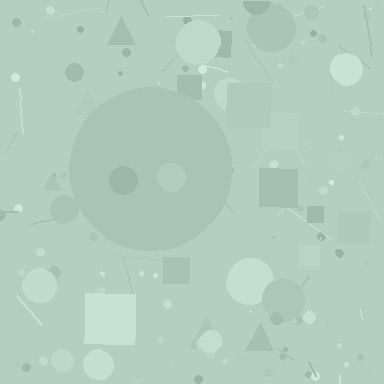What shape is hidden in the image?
A circle is hidden in the image.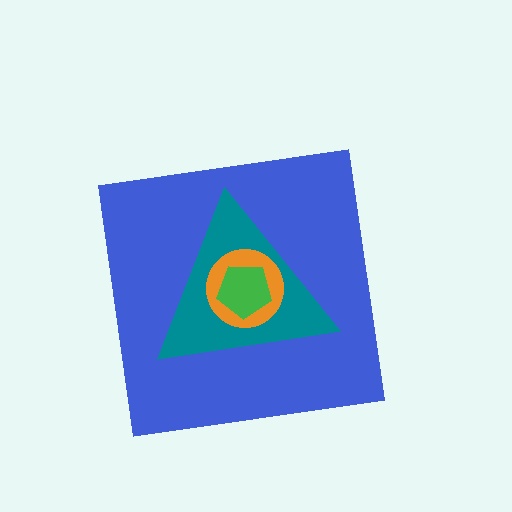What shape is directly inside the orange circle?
The green pentagon.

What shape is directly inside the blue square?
The teal triangle.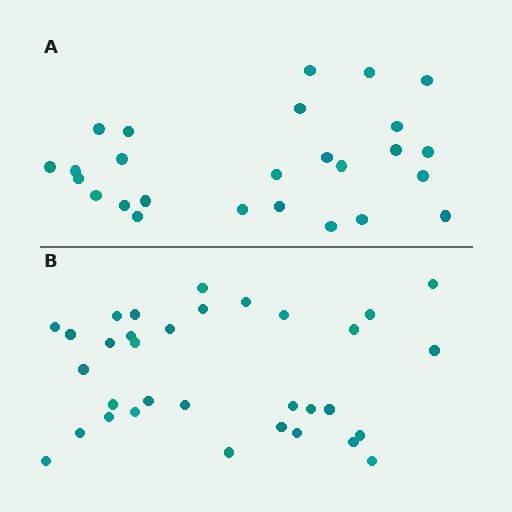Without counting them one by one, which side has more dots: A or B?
Region B (the bottom region) has more dots.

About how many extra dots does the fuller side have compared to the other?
Region B has roughly 8 or so more dots than region A.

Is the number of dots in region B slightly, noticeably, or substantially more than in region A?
Region B has noticeably more, but not dramatically so. The ratio is roughly 1.3 to 1.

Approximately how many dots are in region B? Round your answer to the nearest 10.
About 30 dots. (The exact count is 33, which rounds to 30.)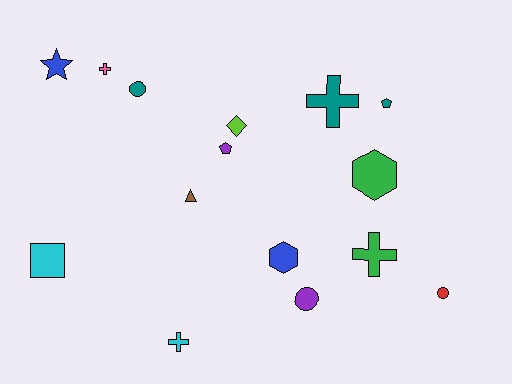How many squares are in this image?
There is 1 square.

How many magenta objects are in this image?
There are no magenta objects.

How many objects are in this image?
There are 15 objects.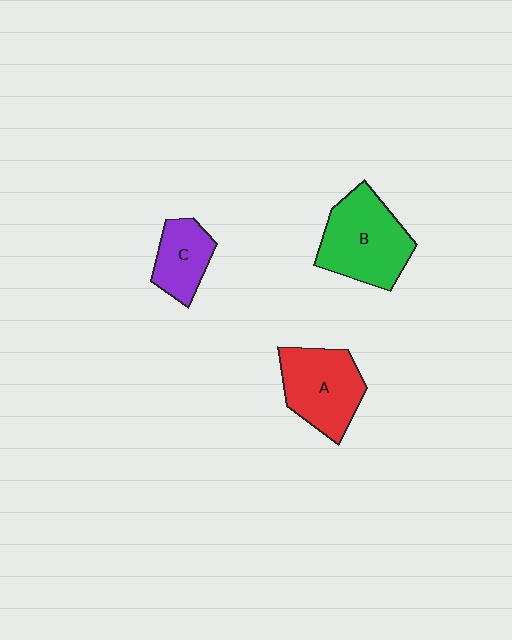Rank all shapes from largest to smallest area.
From largest to smallest: B (green), A (red), C (purple).